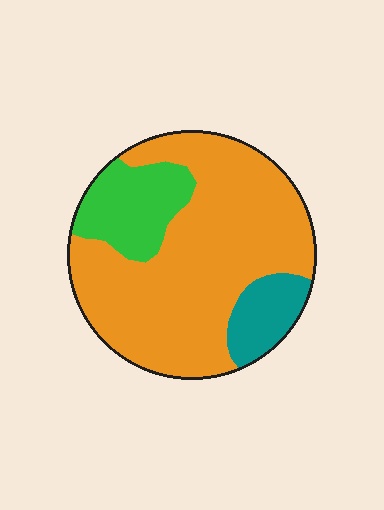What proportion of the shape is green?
Green covers 17% of the shape.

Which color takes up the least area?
Teal, at roughly 10%.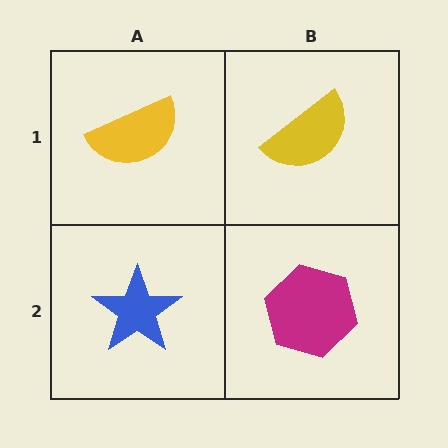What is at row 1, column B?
A yellow semicircle.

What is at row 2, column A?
A blue star.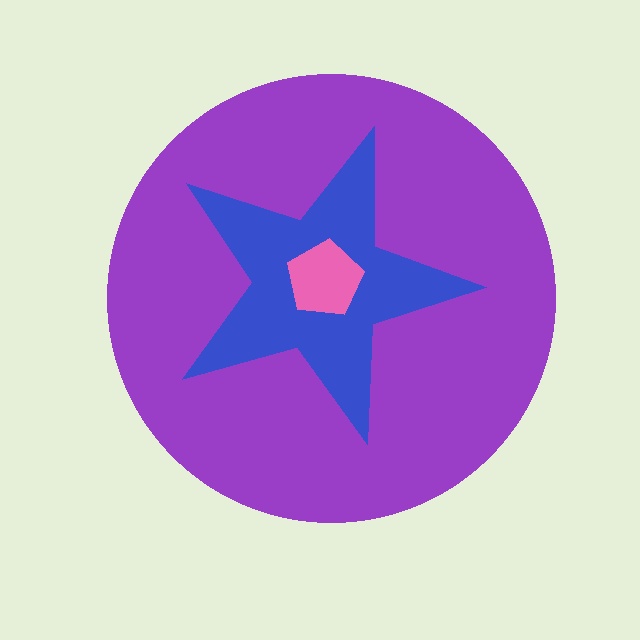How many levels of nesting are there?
3.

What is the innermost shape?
The pink pentagon.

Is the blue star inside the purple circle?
Yes.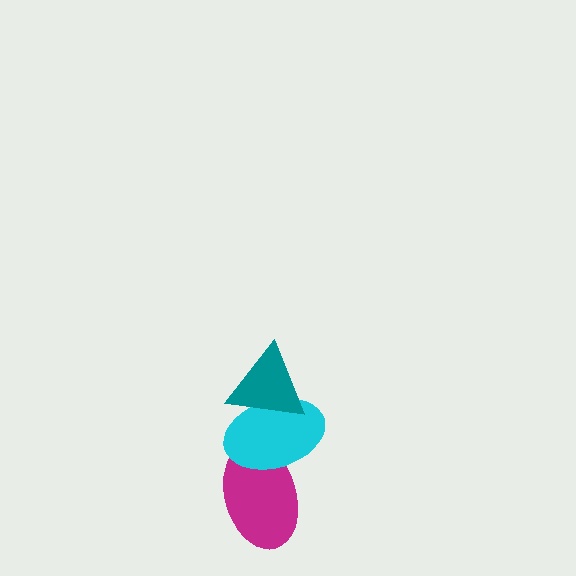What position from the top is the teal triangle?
The teal triangle is 1st from the top.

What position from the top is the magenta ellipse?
The magenta ellipse is 3rd from the top.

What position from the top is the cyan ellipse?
The cyan ellipse is 2nd from the top.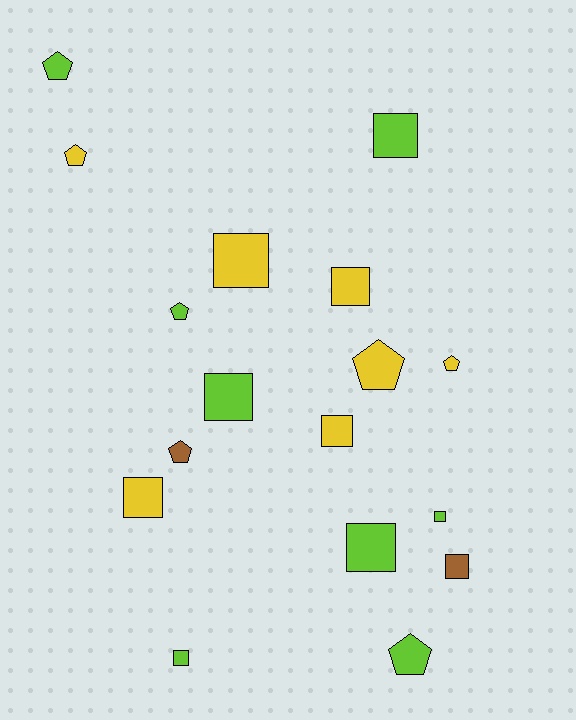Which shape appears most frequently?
Square, with 10 objects.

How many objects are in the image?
There are 17 objects.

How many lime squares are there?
There are 5 lime squares.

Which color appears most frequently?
Lime, with 8 objects.